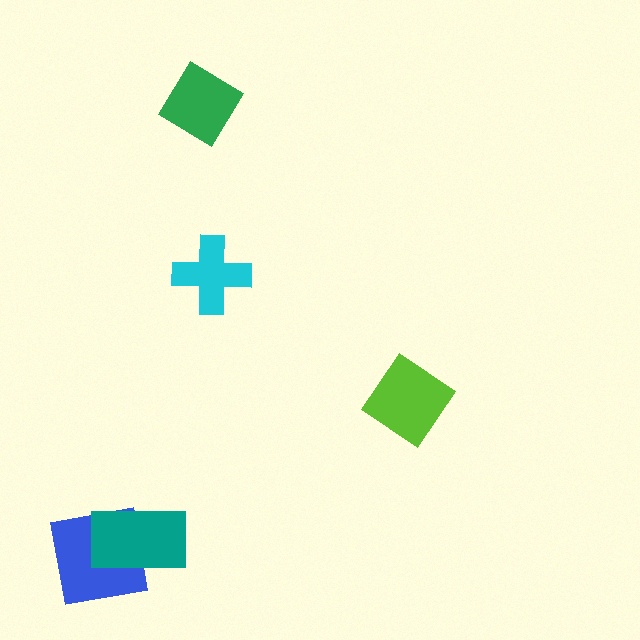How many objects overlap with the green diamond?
0 objects overlap with the green diamond.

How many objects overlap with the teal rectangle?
1 object overlaps with the teal rectangle.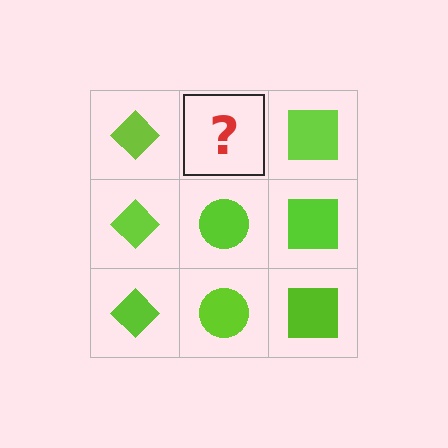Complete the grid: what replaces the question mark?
The question mark should be replaced with a lime circle.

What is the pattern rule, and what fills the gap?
The rule is that each column has a consistent shape. The gap should be filled with a lime circle.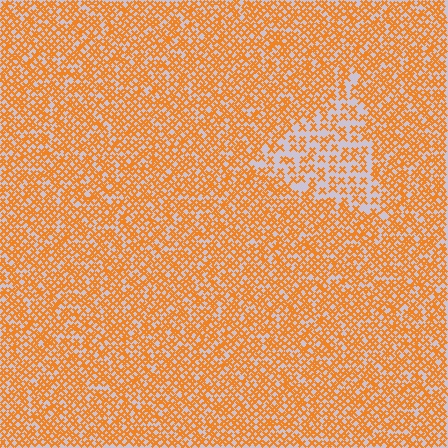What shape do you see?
I see a triangle.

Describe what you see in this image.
The image contains small orange elements arranged at two different densities. A triangle-shaped region is visible where the elements are less densely packed than the surrounding area.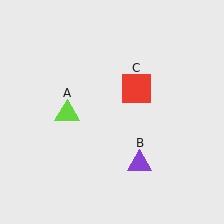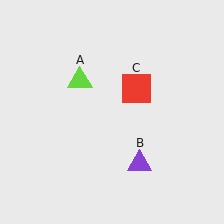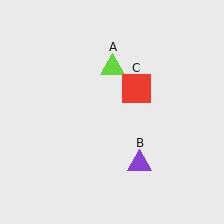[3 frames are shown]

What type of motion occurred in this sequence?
The lime triangle (object A) rotated clockwise around the center of the scene.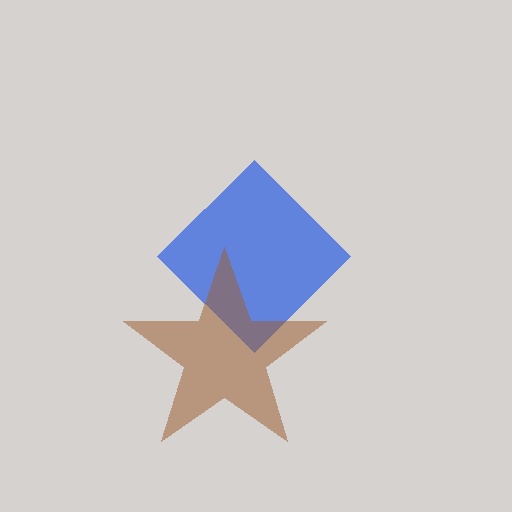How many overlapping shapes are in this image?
There are 2 overlapping shapes in the image.